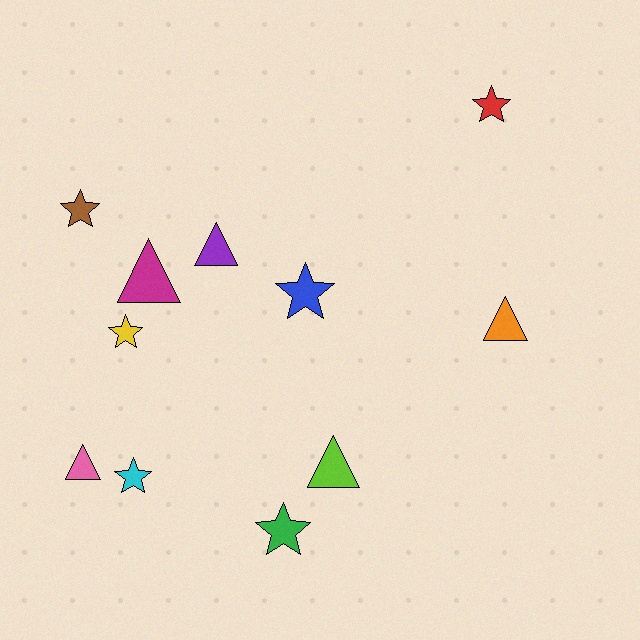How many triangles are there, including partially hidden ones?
There are 5 triangles.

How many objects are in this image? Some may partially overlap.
There are 11 objects.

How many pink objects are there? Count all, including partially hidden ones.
There is 1 pink object.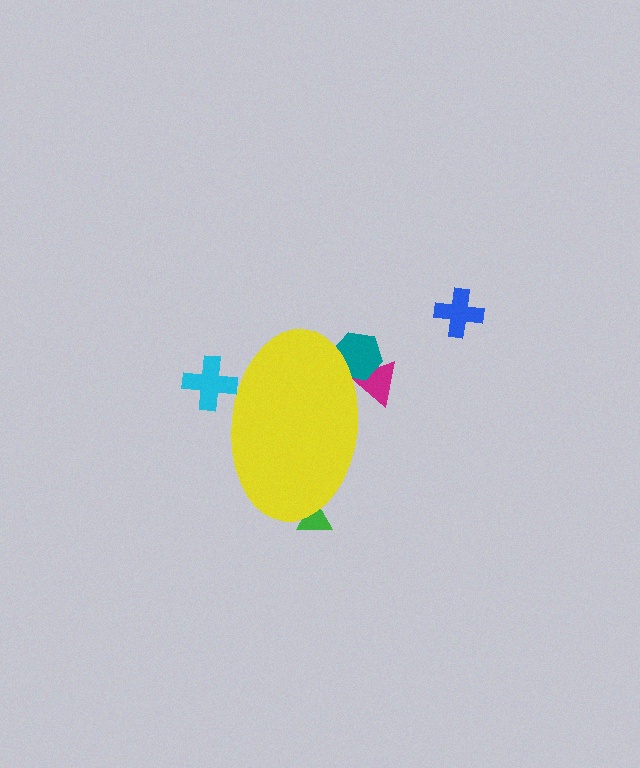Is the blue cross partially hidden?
No, the blue cross is fully visible.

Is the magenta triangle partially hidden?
Yes, the magenta triangle is partially hidden behind the yellow ellipse.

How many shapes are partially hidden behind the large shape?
4 shapes are partially hidden.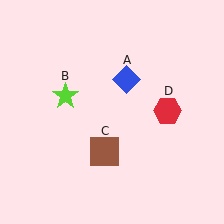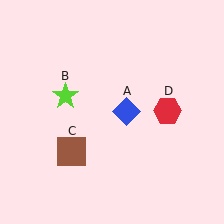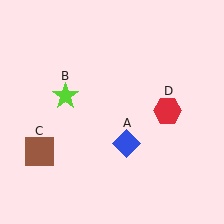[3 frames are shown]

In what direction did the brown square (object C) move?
The brown square (object C) moved left.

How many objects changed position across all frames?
2 objects changed position: blue diamond (object A), brown square (object C).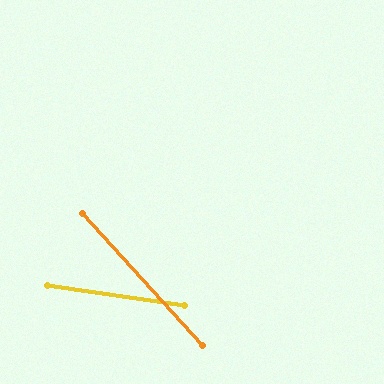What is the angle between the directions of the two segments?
Approximately 39 degrees.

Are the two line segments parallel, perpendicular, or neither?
Neither parallel nor perpendicular — they differ by about 39°.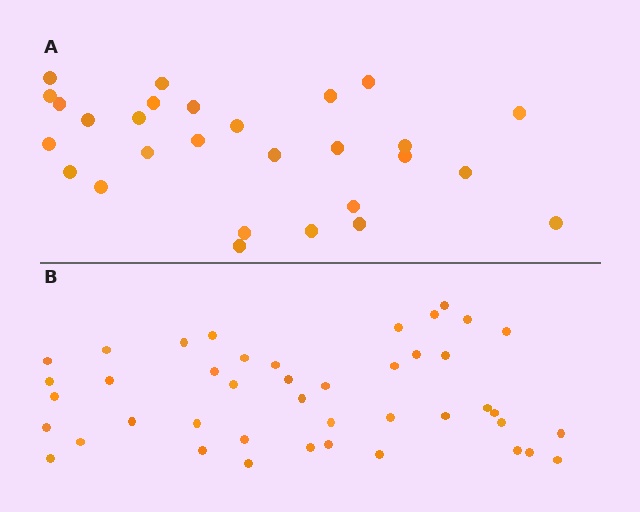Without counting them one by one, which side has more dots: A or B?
Region B (the bottom region) has more dots.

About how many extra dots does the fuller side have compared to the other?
Region B has approximately 15 more dots than region A.